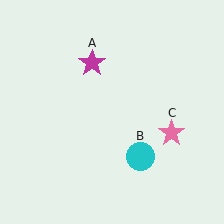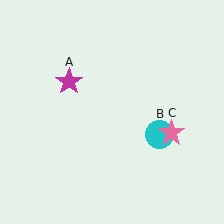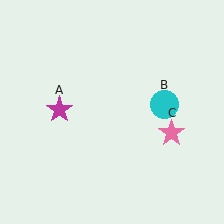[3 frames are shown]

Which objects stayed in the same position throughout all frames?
Pink star (object C) remained stationary.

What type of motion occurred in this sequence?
The magenta star (object A), cyan circle (object B) rotated counterclockwise around the center of the scene.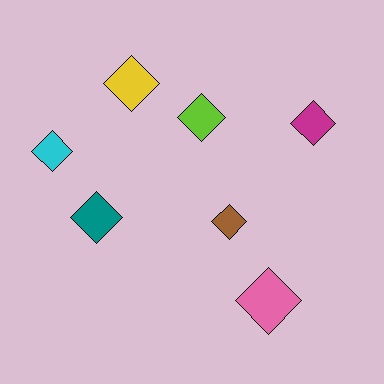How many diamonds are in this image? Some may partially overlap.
There are 7 diamonds.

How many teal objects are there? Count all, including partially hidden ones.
There is 1 teal object.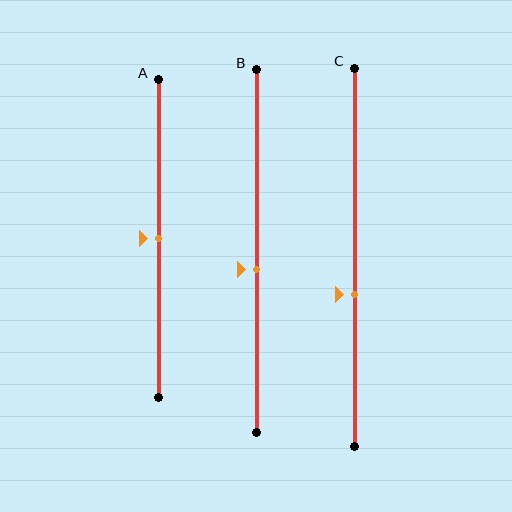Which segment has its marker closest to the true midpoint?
Segment A has its marker closest to the true midpoint.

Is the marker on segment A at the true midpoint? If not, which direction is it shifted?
Yes, the marker on segment A is at the true midpoint.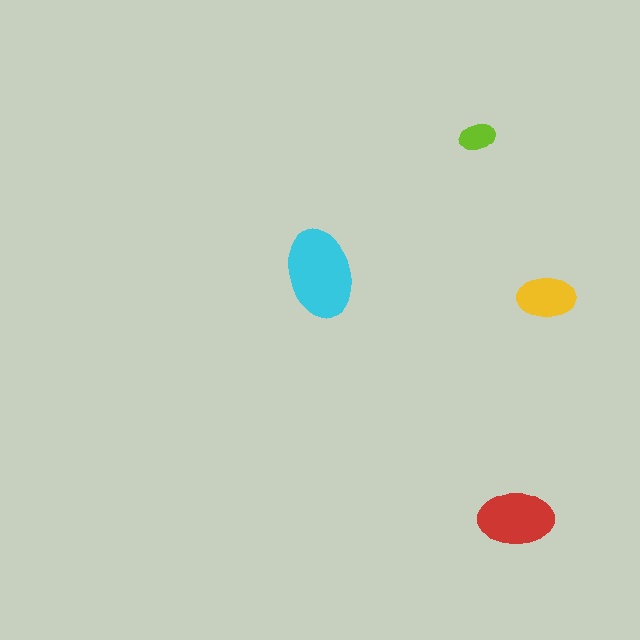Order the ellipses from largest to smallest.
the cyan one, the red one, the yellow one, the lime one.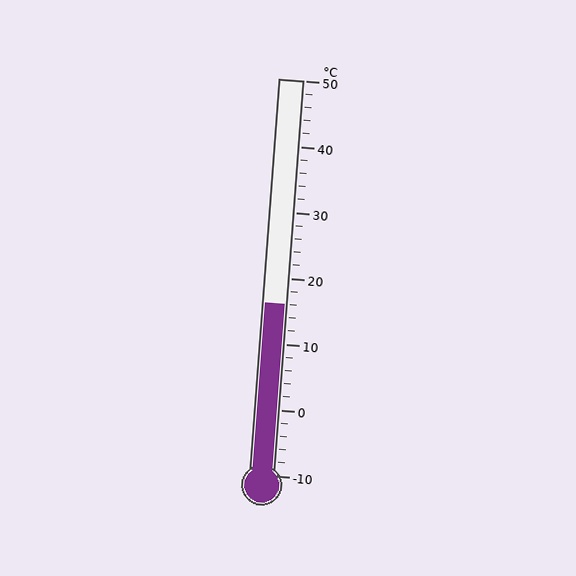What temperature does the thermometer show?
The thermometer shows approximately 16°C.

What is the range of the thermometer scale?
The thermometer scale ranges from -10°C to 50°C.